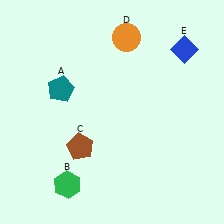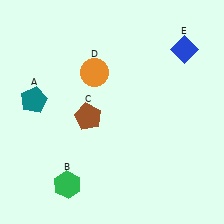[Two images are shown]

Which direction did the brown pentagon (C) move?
The brown pentagon (C) moved up.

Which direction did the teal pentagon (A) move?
The teal pentagon (A) moved left.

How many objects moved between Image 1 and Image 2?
3 objects moved between the two images.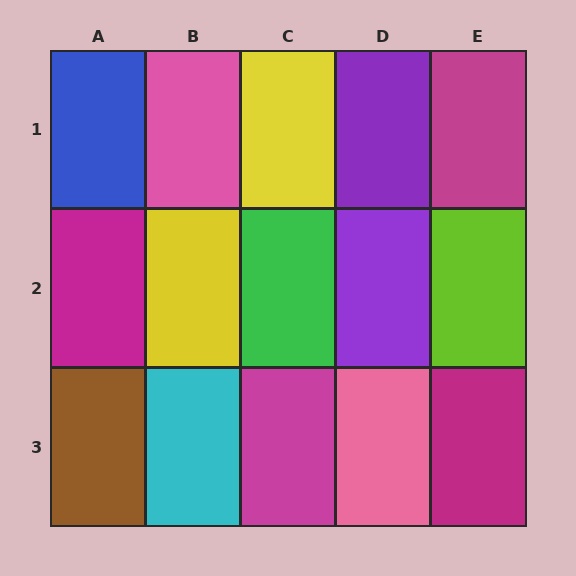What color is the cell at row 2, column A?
Magenta.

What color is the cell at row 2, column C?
Green.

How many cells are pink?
2 cells are pink.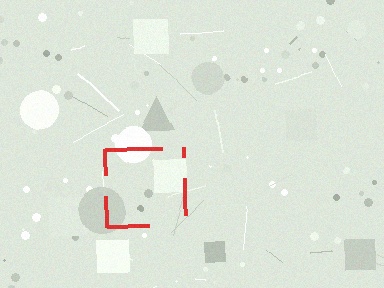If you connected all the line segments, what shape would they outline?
They would outline a square.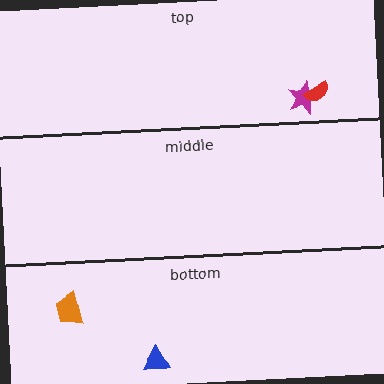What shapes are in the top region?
The magenta star, the red semicircle.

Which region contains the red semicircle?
The top region.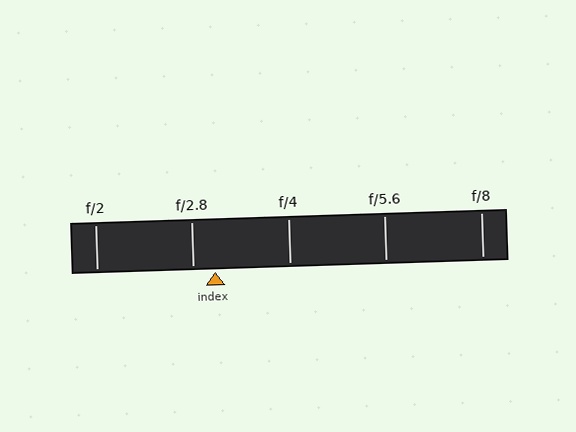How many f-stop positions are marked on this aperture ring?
There are 5 f-stop positions marked.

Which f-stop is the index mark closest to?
The index mark is closest to f/2.8.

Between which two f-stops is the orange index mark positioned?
The index mark is between f/2.8 and f/4.